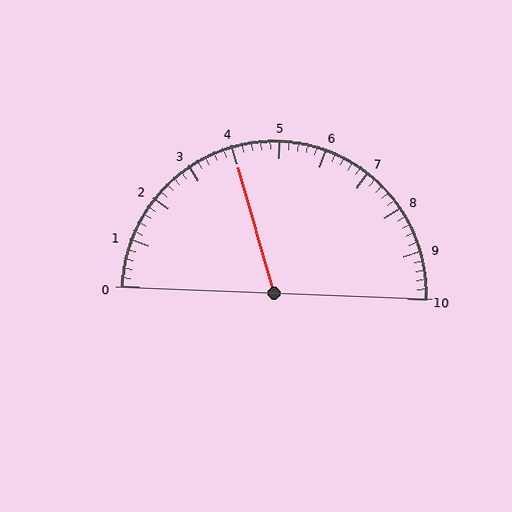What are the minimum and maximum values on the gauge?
The gauge ranges from 0 to 10.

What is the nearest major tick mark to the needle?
The nearest major tick mark is 4.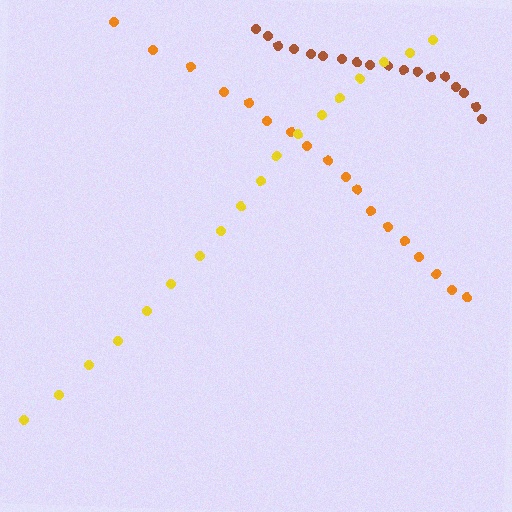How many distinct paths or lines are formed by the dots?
There are 3 distinct paths.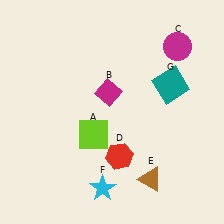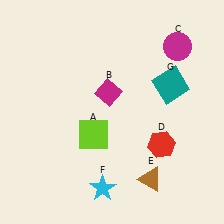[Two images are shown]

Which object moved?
The red hexagon (D) moved right.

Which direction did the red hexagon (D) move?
The red hexagon (D) moved right.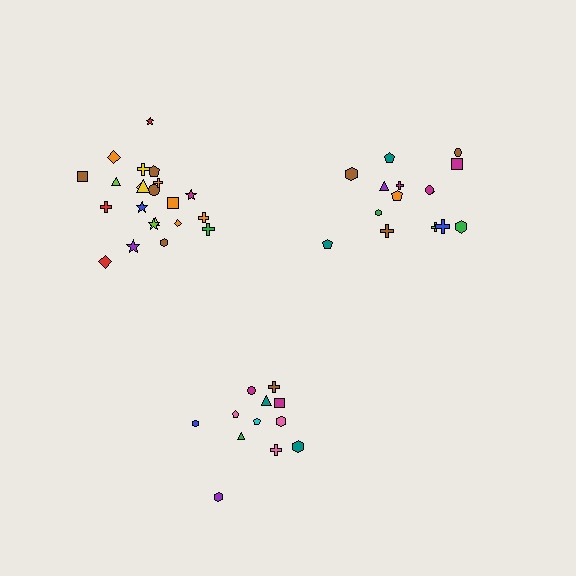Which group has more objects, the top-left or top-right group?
The top-left group.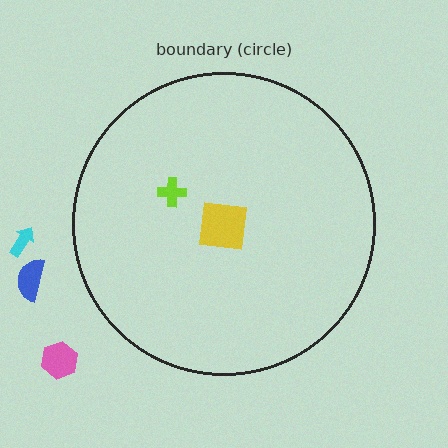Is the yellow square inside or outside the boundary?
Inside.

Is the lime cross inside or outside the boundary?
Inside.